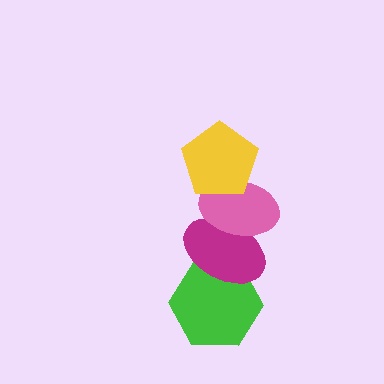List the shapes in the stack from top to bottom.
From top to bottom: the yellow pentagon, the pink ellipse, the magenta ellipse, the green hexagon.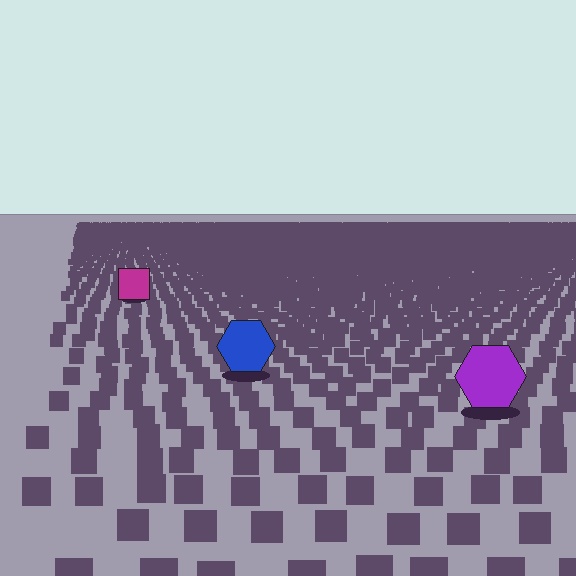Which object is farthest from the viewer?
The magenta square is farthest from the viewer. It appears smaller and the ground texture around it is denser.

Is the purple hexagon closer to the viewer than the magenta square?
Yes. The purple hexagon is closer — you can tell from the texture gradient: the ground texture is coarser near it.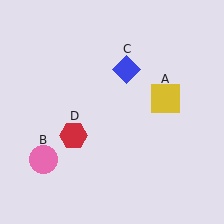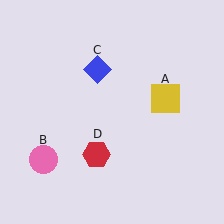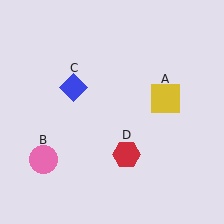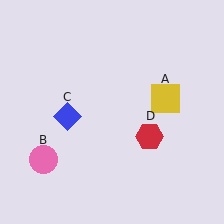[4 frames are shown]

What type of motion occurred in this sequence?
The blue diamond (object C), red hexagon (object D) rotated counterclockwise around the center of the scene.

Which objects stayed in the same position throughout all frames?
Yellow square (object A) and pink circle (object B) remained stationary.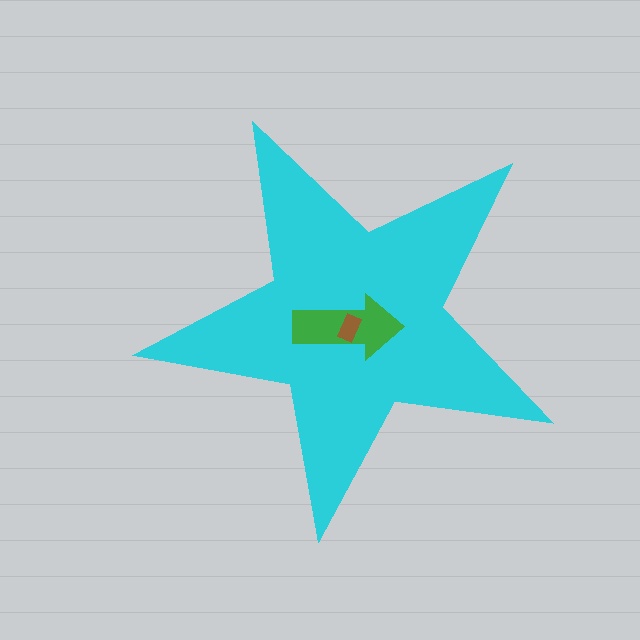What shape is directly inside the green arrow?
The brown rectangle.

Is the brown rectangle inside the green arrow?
Yes.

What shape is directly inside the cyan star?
The green arrow.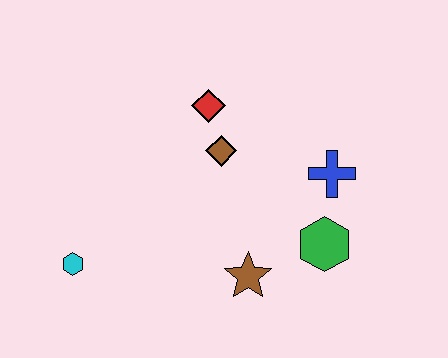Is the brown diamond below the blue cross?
No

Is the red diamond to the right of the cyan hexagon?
Yes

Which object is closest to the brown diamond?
The red diamond is closest to the brown diamond.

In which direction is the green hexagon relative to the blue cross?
The green hexagon is below the blue cross.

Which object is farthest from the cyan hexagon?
The blue cross is farthest from the cyan hexagon.